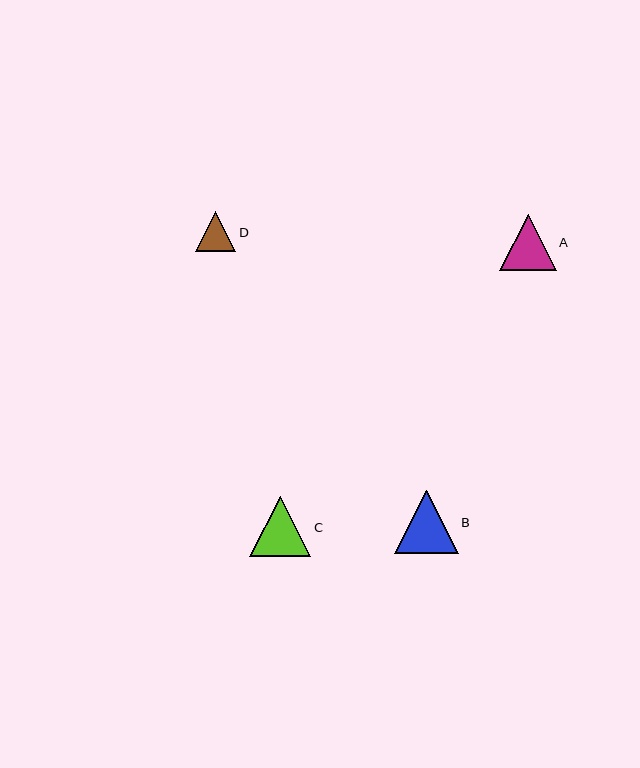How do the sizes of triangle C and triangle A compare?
Triangle C and triangle A are approximately the same size.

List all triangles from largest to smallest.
From largest to smallest: B, C, A, D.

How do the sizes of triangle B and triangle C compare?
Triangle B and triangle C are approximately the same size.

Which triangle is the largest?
Triangle B is the largest with a size of approximately 64 pixels.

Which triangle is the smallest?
Triangle D is the smallest with a size of approximately 40 pixels.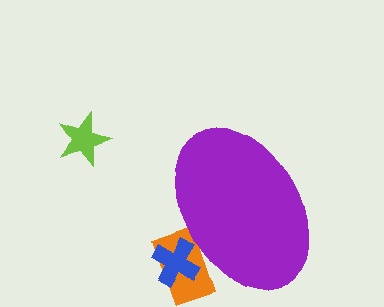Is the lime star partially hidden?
No, the lime star is fully visible.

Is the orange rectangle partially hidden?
Yes, the orange rectangle is partially hidden behind the purple ellipse.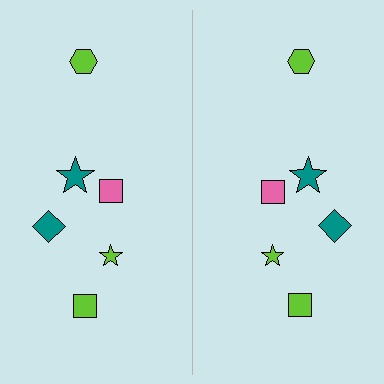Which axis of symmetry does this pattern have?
The pattern has a vertical axis of symmetry running through the center of the image.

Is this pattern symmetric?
Yes, this pattern has bilateral (reflection) symmetry.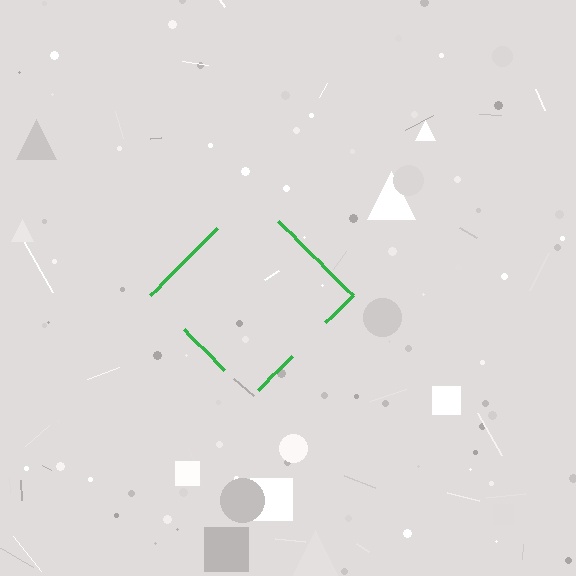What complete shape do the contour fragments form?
The contour fragments form a diamond.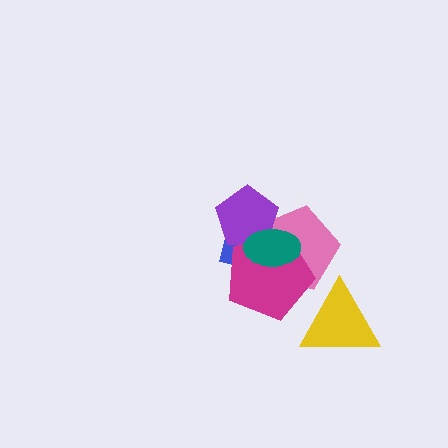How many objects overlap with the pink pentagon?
4 objects overlap with the pink pentagon.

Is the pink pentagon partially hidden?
Yes, it is partially covered by another shape.